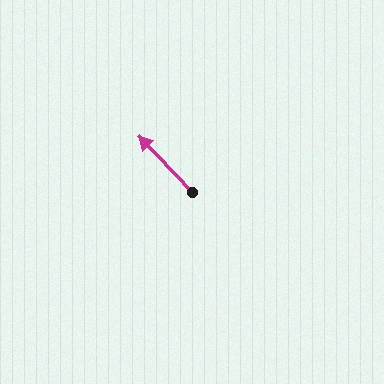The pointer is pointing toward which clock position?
Roughly 11 o'clock.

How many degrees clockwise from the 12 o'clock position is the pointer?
Approximately 316 degrees.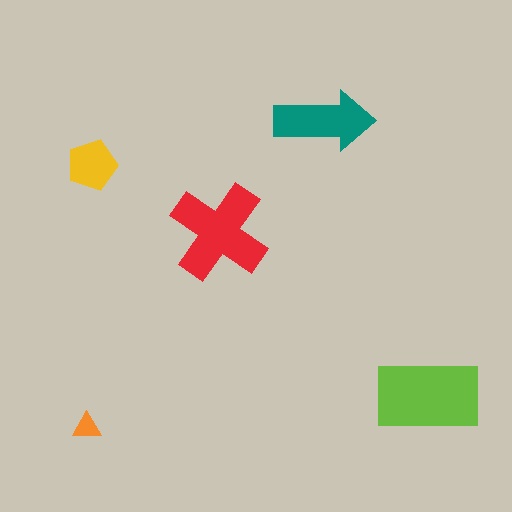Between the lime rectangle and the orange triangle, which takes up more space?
The lime rectangle.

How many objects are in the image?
There are 5 objects in the image.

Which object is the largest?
The lime rectangle.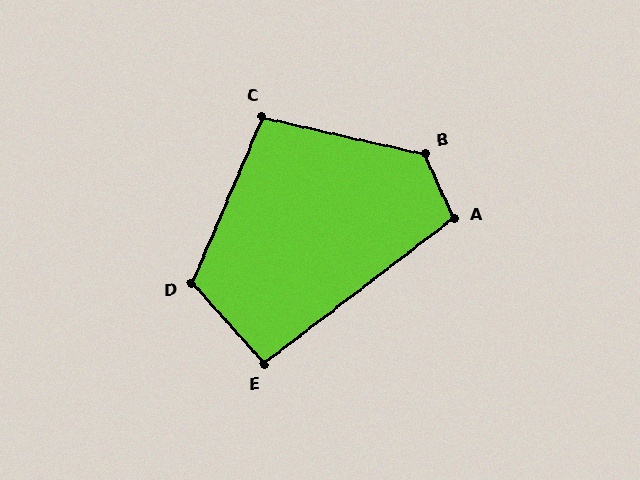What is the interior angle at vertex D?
Approximately 115 degrees (obtuse).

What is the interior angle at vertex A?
Approximately 103 degrees (obtuse).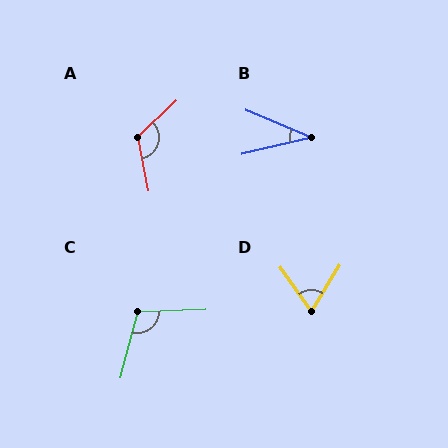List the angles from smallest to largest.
B (36°), D (67°), C (106°), A (122°).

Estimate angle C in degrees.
Approximately 106 degrees.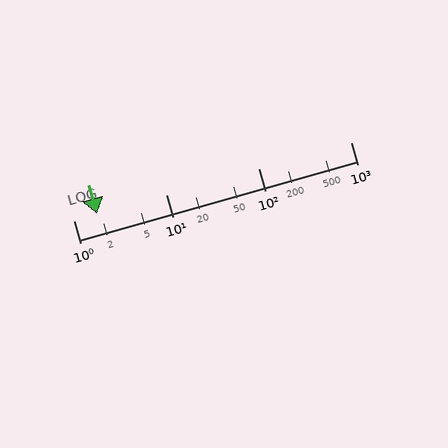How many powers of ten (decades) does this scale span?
The scale spans 3 decades, from 1 to 1000.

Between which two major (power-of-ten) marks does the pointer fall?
The pointer is between 1 and 10.